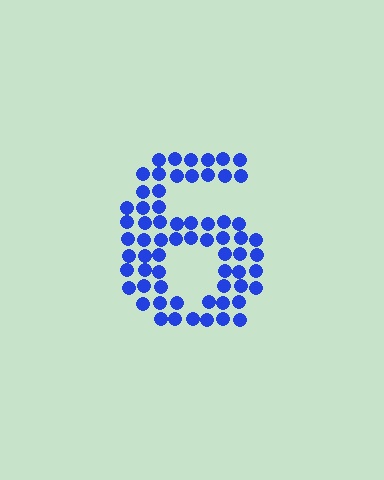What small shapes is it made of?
It is made of small circles.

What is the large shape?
The large shape is the digit 6.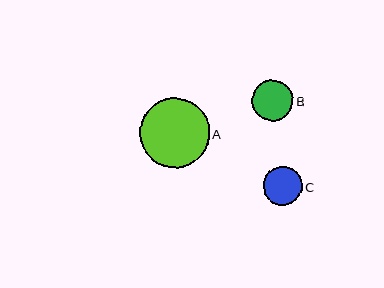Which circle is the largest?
Circle A is the largest with a size of approximately 70 pixels.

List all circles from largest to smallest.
From largest to smallest: A, B, C.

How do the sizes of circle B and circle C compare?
Circle B and circle C are approximately the same size.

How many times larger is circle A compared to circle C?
Circle A is approximately 1.8 times the size of circle C.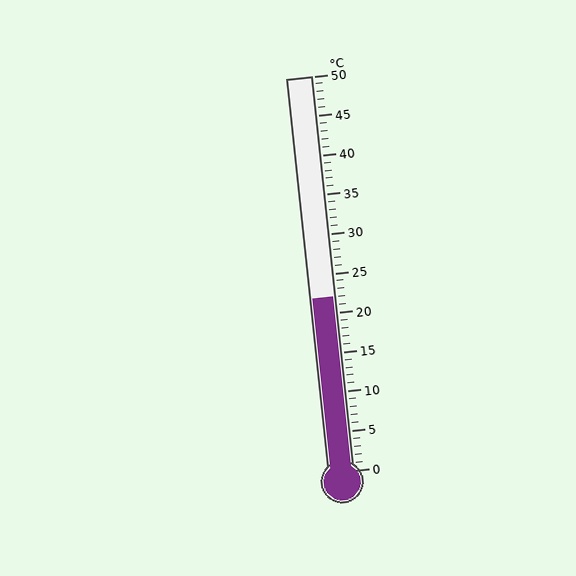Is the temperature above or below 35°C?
The temperature is below 35°C.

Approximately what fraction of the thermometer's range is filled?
The thermometer is filled to approximately 45% of its range.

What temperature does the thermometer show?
The thermometer shows approximately 22°C.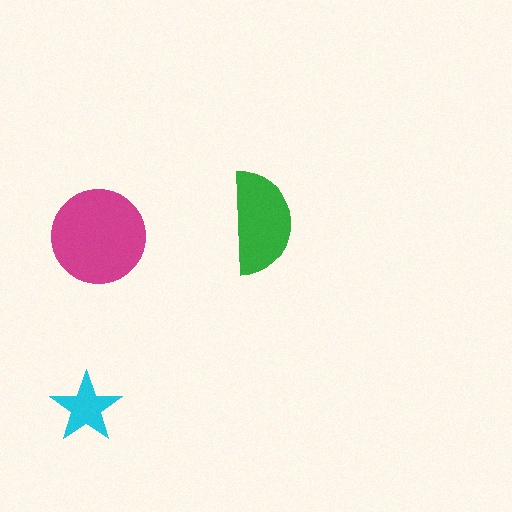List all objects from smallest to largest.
The cyan star, the green semicircle, the magenta circle.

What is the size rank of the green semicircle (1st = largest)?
2nd.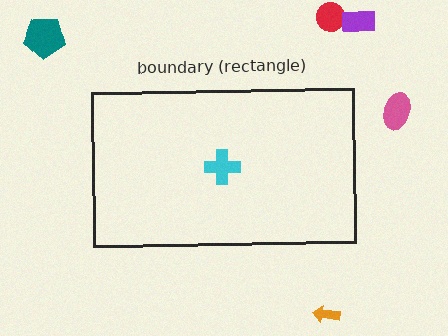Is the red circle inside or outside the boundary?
Outside.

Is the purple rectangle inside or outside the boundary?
Outside.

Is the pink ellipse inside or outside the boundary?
Outside.